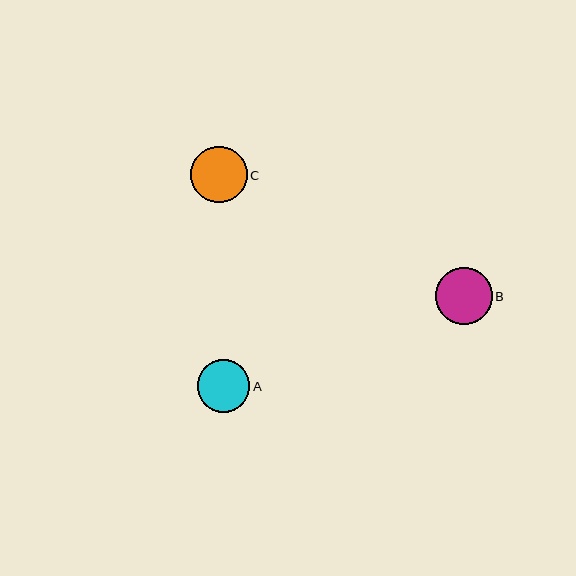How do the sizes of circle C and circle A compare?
Circle C and circle A are approximately the same size.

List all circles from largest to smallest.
From largest to smallest: B, C, A.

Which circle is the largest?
Circle B is the largest with a size of approximately 57 pixels.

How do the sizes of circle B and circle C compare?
Circle B and circle C are approximately the same size.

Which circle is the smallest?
Circle A is the smallest with a size of approximately 52 pixels.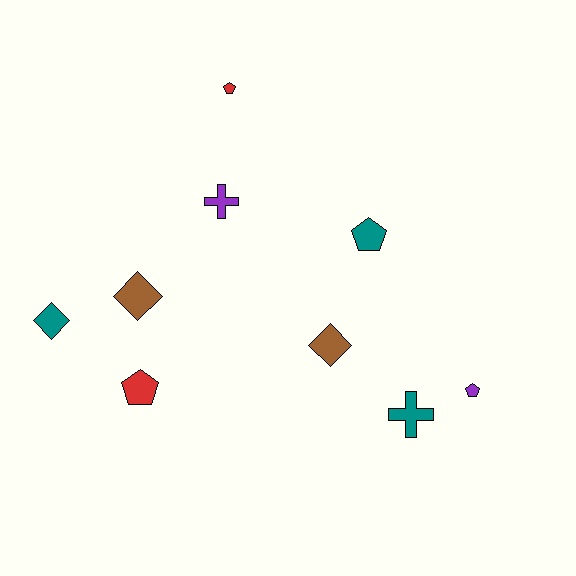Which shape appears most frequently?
Pentagon, with 4 objects.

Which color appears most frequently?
Teal, with 3 objects.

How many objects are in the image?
There are 9 objects.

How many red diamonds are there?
There are no red diamonds.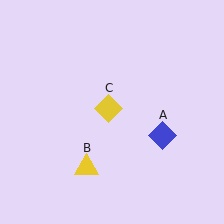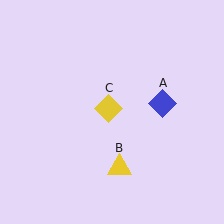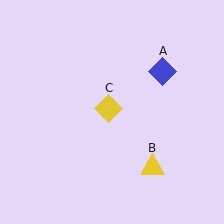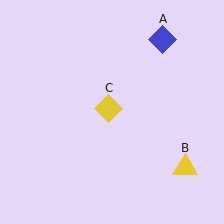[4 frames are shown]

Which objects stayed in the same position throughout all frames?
Yellow diamond (object C) remained stationary.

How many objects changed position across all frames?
2 objects changed position: blue diamond (object A), yellow triangle (object B).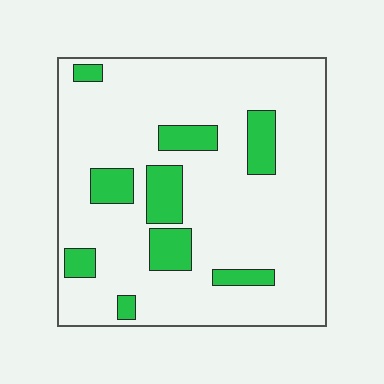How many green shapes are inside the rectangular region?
9.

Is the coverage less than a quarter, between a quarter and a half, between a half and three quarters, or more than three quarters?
Less than a quarter.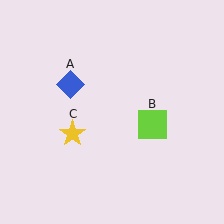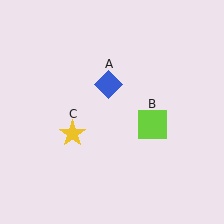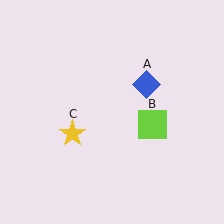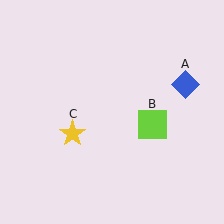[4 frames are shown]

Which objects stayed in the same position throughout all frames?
Lime square (object B) and yellow star (object C) remained stationary.